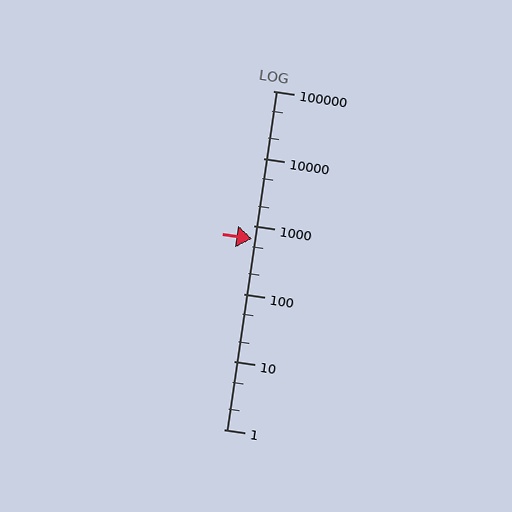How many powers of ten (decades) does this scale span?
The scale spans 5 decades, from 1 to 100000.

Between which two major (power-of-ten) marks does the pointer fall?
The pointer is between 100 and 1000.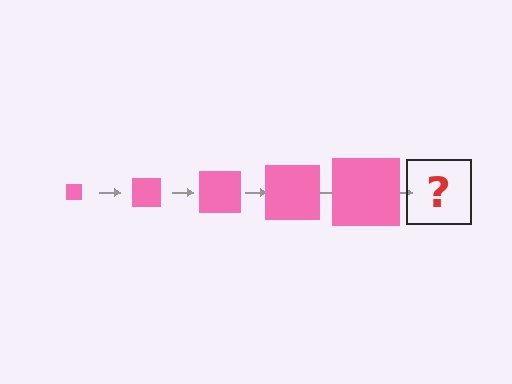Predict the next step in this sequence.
The next step is a pink square, larger than the previous one.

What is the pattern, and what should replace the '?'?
The pattern is that the square gets progressively larger each step. The '?' should be a pink square, larger than the previous one.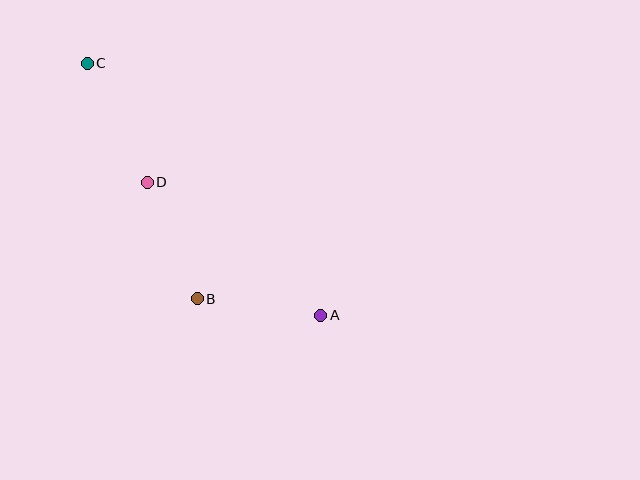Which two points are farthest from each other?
Points A and C are farthest from each other.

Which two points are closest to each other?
Points A and B are closest to each other.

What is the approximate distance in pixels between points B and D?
The distance between B and D is approximately 127 pixels.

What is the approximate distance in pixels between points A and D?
The distance between A and D is approximately 219 pixels.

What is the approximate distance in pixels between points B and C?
The distance between B and C is approximately 260 pixels.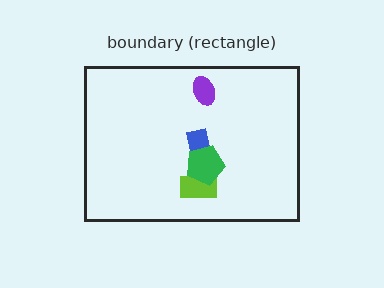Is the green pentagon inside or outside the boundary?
Inside.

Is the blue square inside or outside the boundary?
Inside.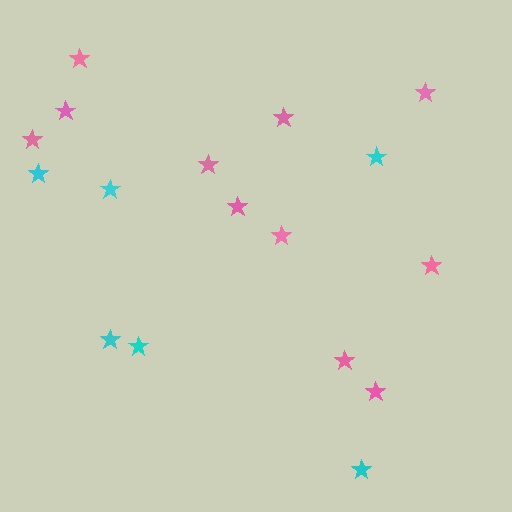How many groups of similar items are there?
There are 2 groups: one group of cyan stars (6) and one group of pink stars (11).